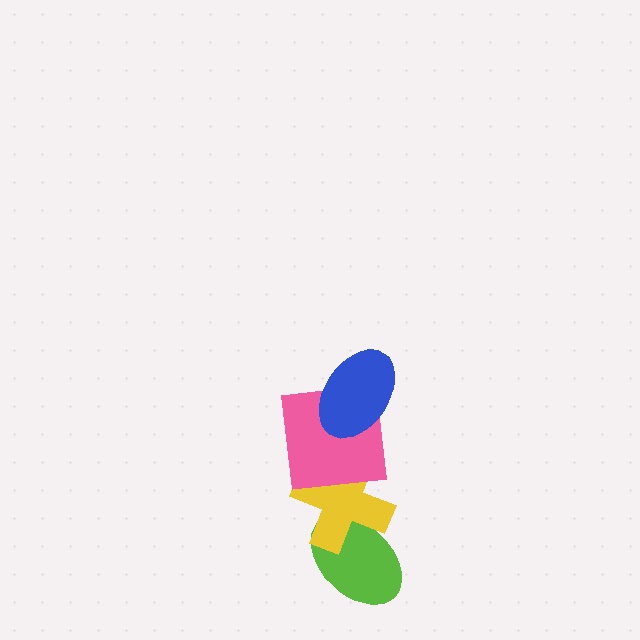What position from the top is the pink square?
The pink square is 2nd from the top.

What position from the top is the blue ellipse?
The blue ellipse is 1st from the top.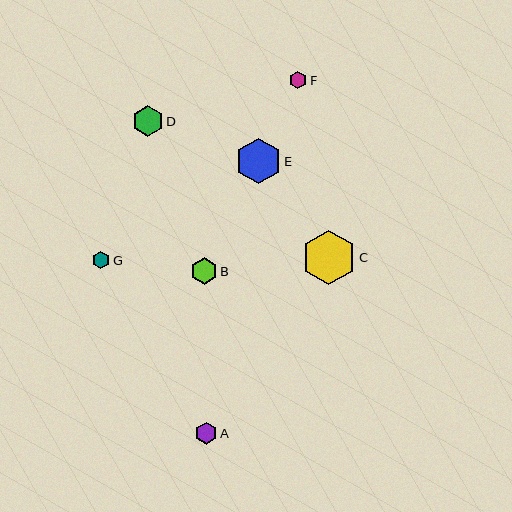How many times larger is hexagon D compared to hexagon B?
Hexagon D is approximately 1.2 times the size of hexagon B.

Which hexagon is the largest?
Hexagon C is the largest with a size of approximately 55 pixels.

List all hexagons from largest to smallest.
From largest to smallest: C, E, D, B, A, G, F.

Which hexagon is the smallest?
Hexagon F is the smallest with a size of approximately 18 pixels.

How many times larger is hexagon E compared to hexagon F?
Hexagon E is approximately 2.6 times the size of hexagon F.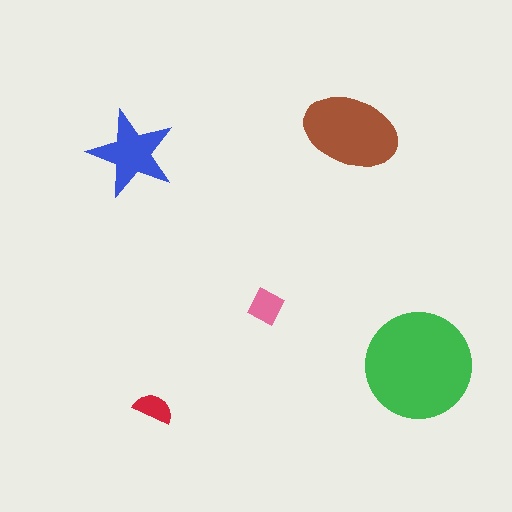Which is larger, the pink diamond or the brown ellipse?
The brown ellipse.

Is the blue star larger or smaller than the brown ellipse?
Smaller.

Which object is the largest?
The green circle.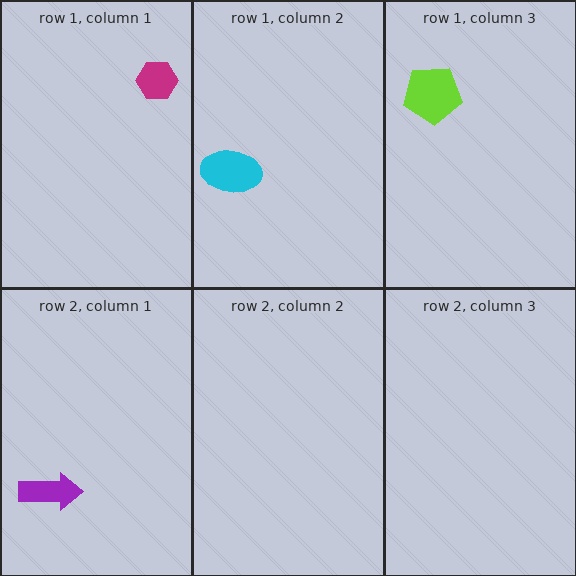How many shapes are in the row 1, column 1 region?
1.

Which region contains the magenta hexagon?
The row 1, column 1 region.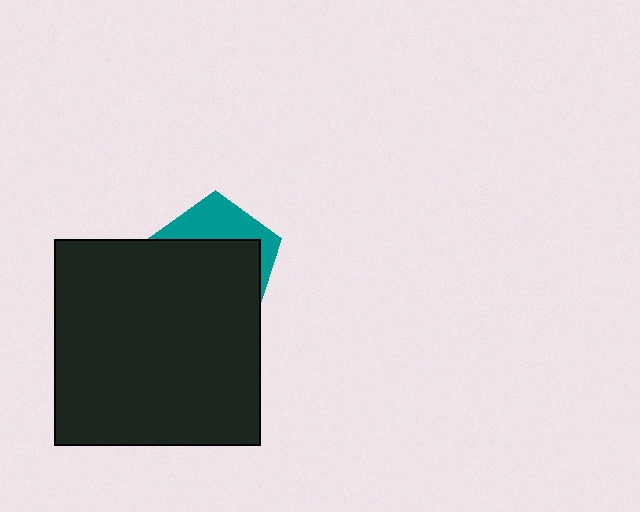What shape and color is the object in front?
The object in front is a black square.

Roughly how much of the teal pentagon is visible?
A small part of it is visible (roughly 34%).